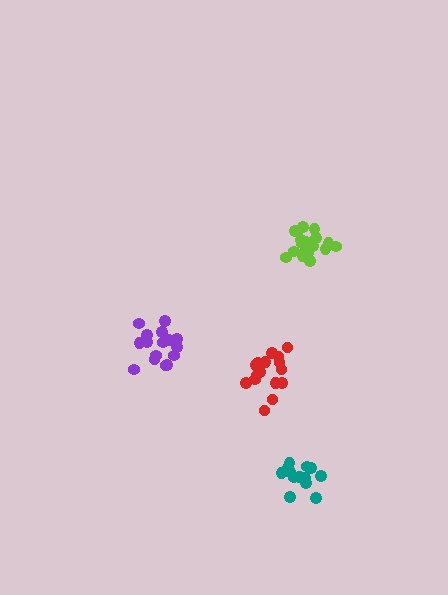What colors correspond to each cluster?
The clusters are colored: purple, lime, red, teal.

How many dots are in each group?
Group 1: 16 dots, Group 2: 19 dots, Group 3: 16 dots, Group 4: 15 dots (66 total).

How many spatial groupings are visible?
There are 4 spatial groupings.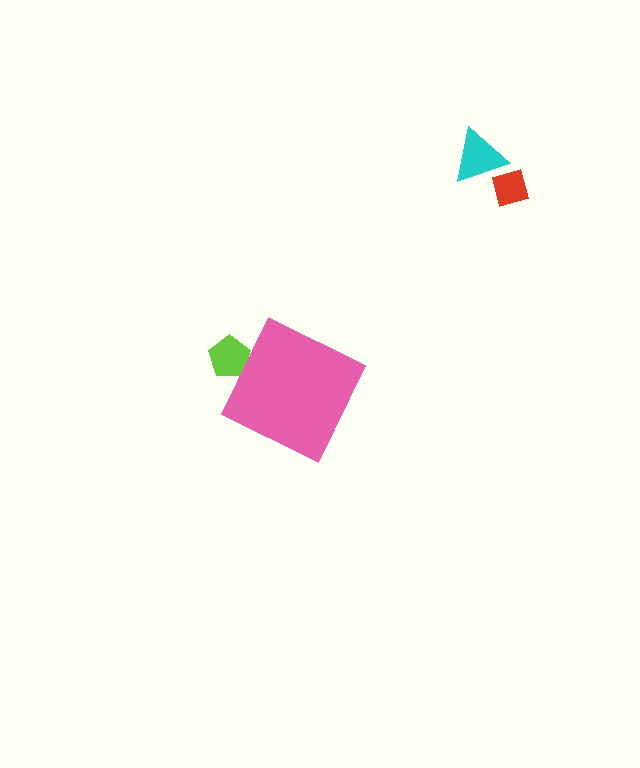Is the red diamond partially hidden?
No, the red diamond is fully visible.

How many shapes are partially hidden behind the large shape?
1 shape is partially hidden.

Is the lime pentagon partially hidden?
Yes, the lime pentagon is partially hidden behind the pink diamond.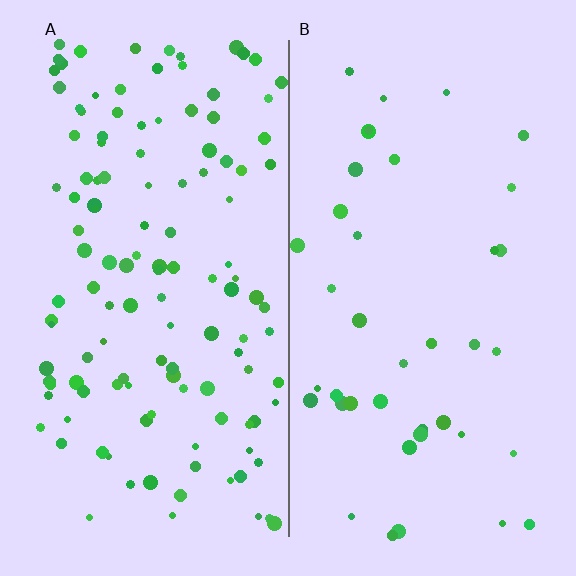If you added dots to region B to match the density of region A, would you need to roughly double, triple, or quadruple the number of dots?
Approximately triple.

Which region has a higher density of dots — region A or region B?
A (the left).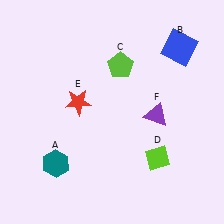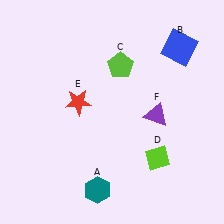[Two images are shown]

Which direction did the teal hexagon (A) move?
The teal hexagon (A) moved right.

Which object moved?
The teal hexagon (A) moved right.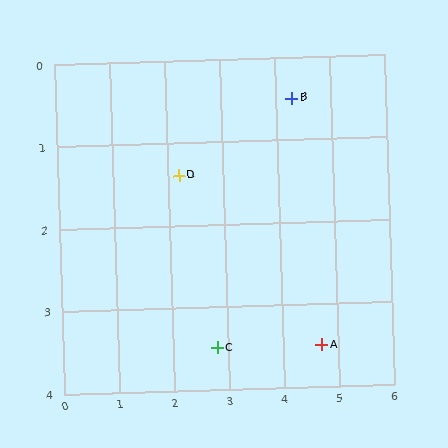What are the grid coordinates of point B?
Point B is at approximately (4.3, 0.5).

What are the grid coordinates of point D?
Point D is at approximately (2.2, 1.4).